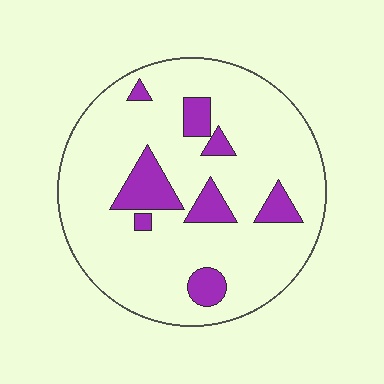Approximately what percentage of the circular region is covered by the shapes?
Approximately 15%.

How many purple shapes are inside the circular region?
8.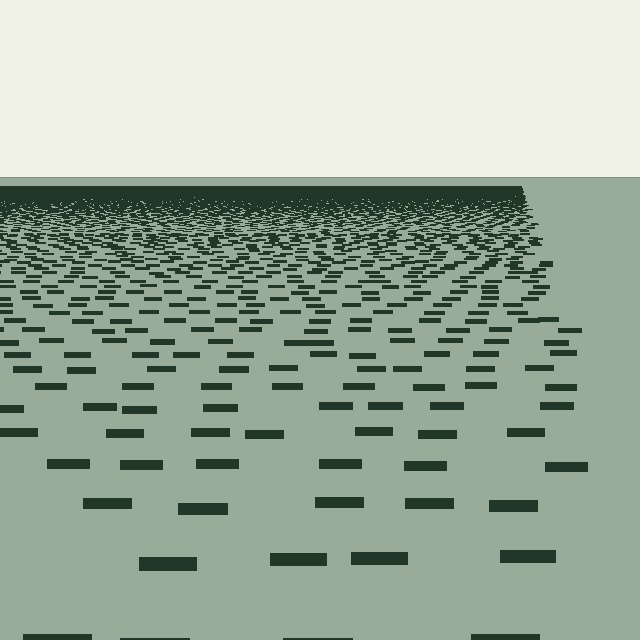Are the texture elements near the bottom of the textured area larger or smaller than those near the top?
Larger. Near the bottom, elements are closer to the viewer and appear at a bigger on-screen size.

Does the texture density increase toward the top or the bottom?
Density increases toward the top.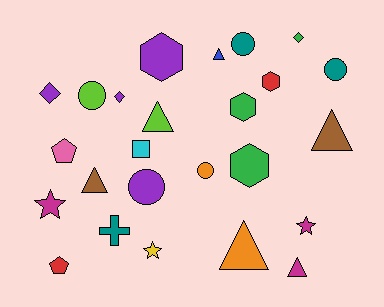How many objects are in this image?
There are 25 objects.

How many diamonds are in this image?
There are 3 diamonds.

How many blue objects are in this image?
There is 1 blue object.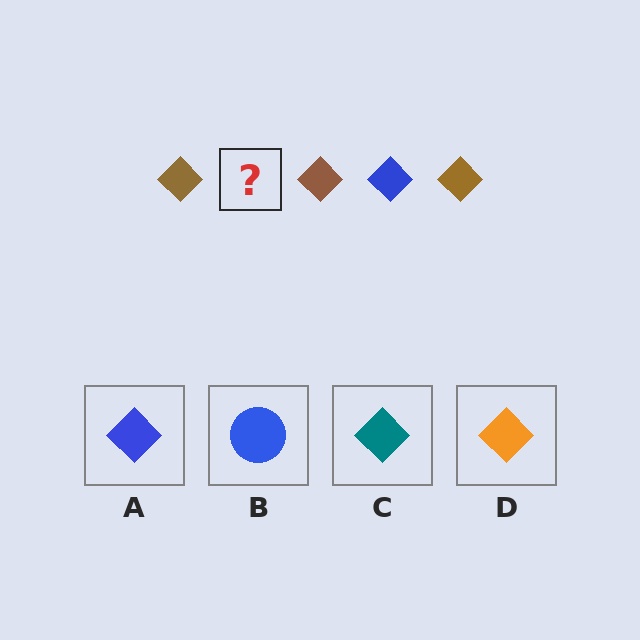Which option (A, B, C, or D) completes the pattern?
A.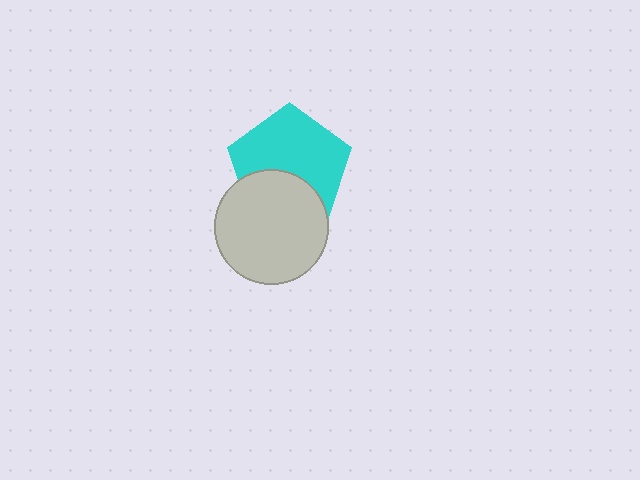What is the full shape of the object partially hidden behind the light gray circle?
The partially hidden object is a cyan pentagon.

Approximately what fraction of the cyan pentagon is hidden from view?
Roughly 36% of the cyan pentagon is hidden behind the light gray circle.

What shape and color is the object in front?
The object in front is a light gray circle.